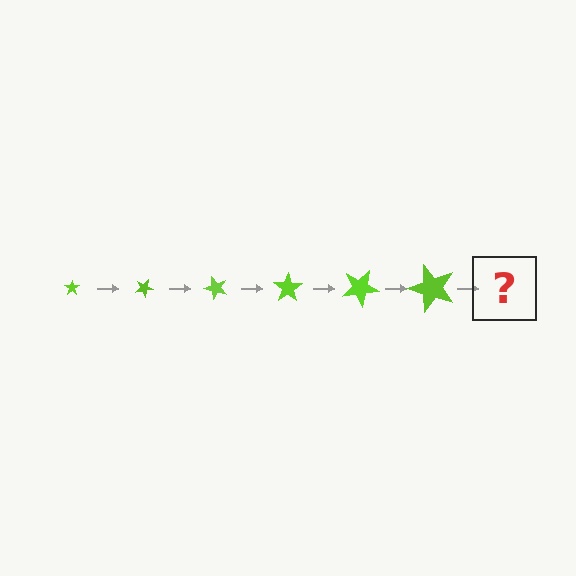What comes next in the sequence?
The next element should be a star, larger than the previous one and rotated 150 degrees from the start.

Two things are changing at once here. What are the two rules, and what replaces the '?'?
The two rules are that the star grows larger each step and it rotates 25 degrees each step. The '?' should be a star, larger than the previous one and rotated 150 degrees from the start.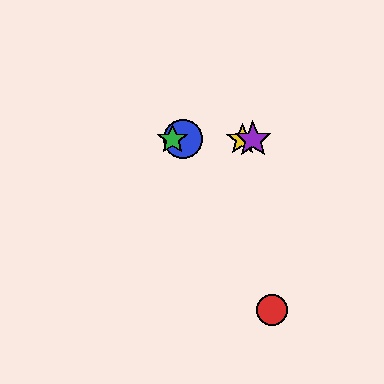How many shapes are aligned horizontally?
4 shapes (the blue circle, the green star, the yellow star, the purple star) are aligned horizontally.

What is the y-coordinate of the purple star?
The purple star is at y≈139.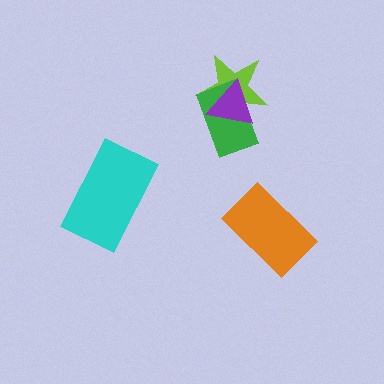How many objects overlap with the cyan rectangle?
0 objects overlap with the cyan rectangle.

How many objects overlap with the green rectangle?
2 objects overlap with the green rectangle.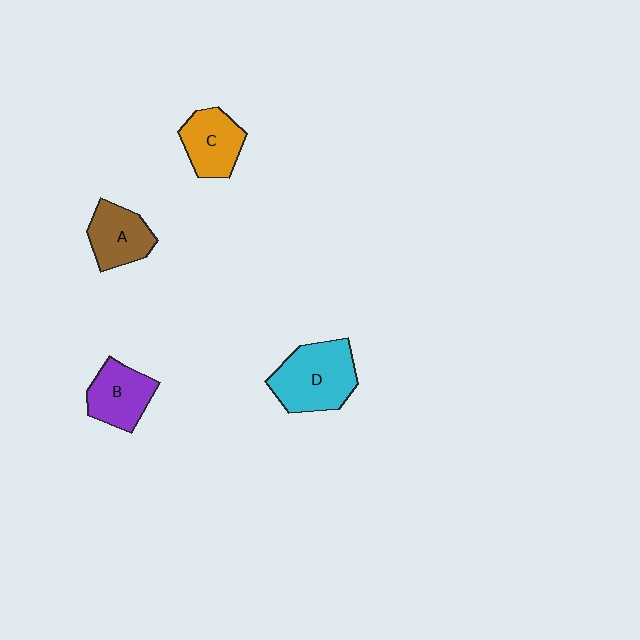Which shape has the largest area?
Shape D (cyan).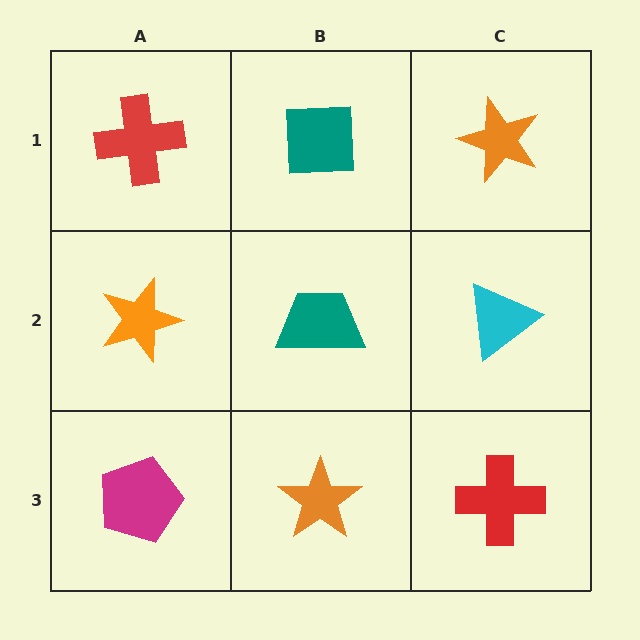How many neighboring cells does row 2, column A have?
3.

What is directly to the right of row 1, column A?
A teal square.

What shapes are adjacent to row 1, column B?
A teal trapezoid (row 2, column B), a red cross (row 1, column A), an orange star (row 1, column C).